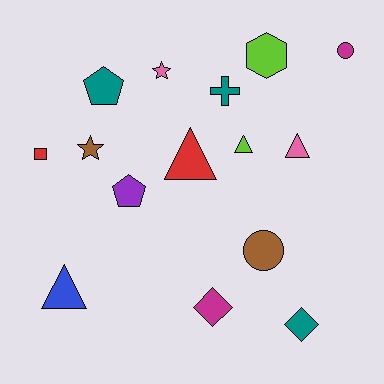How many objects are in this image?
There are 15 objects.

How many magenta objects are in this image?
There are 2 magenta objects.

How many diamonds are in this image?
There are 2 diamonds.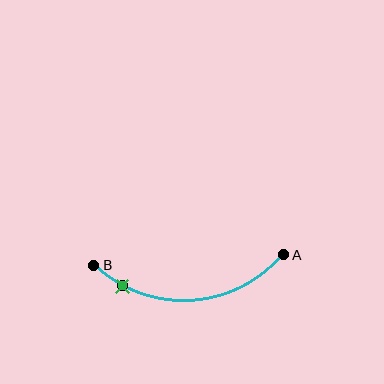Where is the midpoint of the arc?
The arc midpoint is the point on the curve farthest from the straight line joining A and B. It sits below that line.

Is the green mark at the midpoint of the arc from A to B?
No. The green mark lies on the arc but is closer to endpoint B. The arc midpoint would be at the point on the curve equidistant along the arc from both A and B.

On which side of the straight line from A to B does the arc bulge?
The arc bulges below the straight line connecting A and B.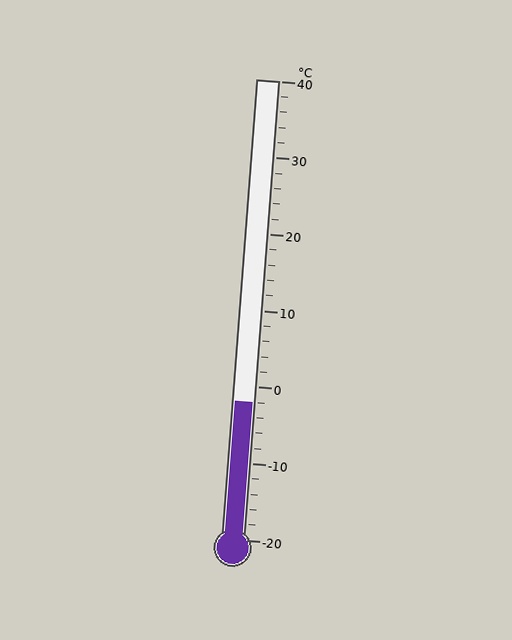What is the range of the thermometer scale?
The thermometer scale ranges from -20°C to 40°C.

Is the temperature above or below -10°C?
The temperature is above -10°C.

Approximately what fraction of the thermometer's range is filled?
The thermometer is filled to approximately 30% of its range.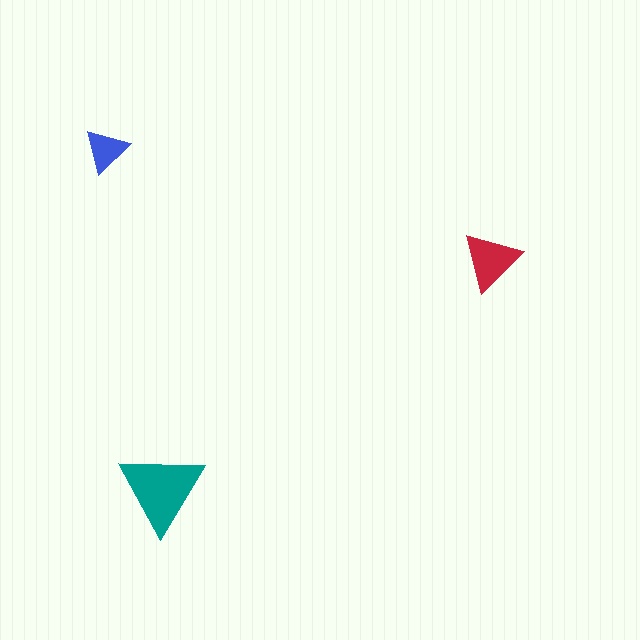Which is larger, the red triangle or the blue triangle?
The red one.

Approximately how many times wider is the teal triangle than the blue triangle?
About 2 times wider.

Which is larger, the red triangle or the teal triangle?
The teal one.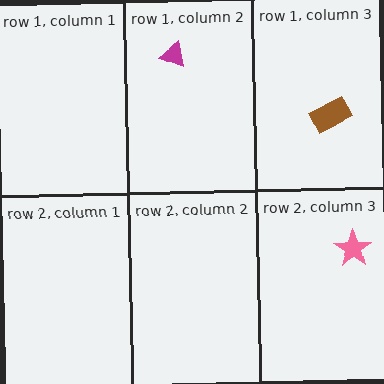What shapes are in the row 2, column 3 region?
The pink star.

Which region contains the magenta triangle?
The row 1, column 2 region.